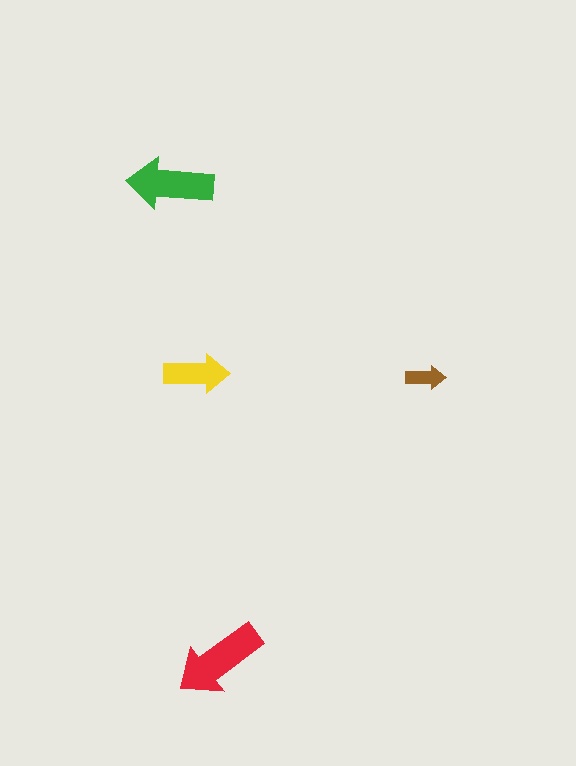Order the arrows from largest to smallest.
the red one, the green one, the yellow one, the brown one.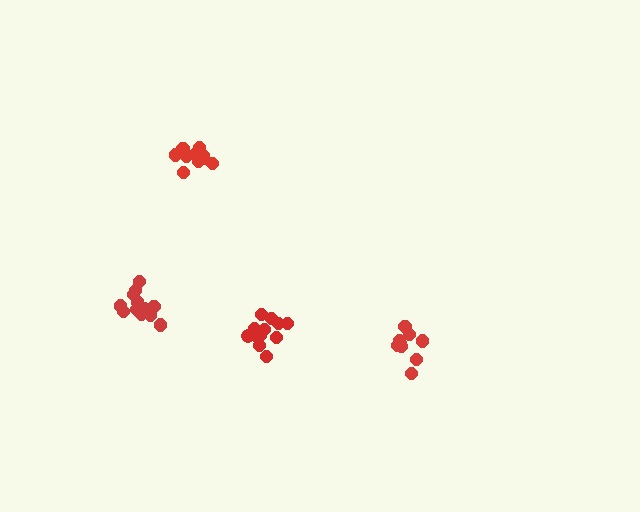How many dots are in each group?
Group 1: 10 dots, Group 2: 12 dots, Group 3: 12 dots, Group 4: 13 dots (47 total).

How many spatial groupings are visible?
There are 4 spatial groupings.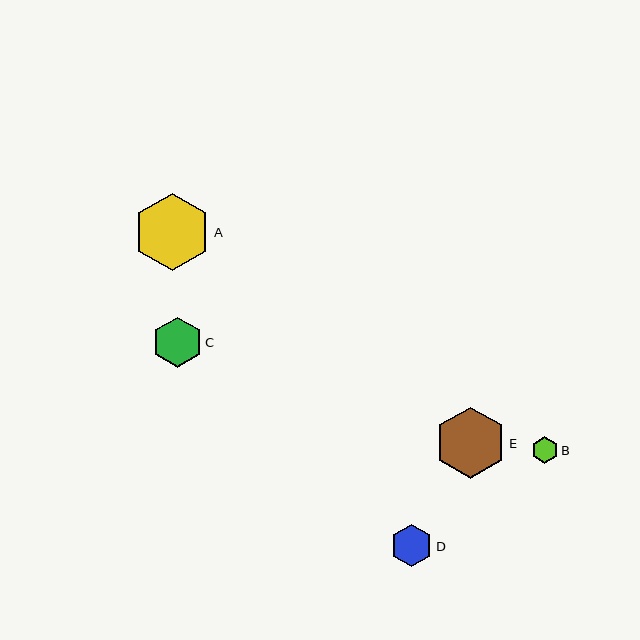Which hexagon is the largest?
Hexagon A is the largest with a size of approximately 77 pixels.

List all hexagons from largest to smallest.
From largest to smallest: A, E, C, D, B.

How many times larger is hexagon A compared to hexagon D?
Hexagon A is approximately 1.8 times the size of hexagon D.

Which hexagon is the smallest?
Hexagon B is the smallest with a size of approximately 27 pixels.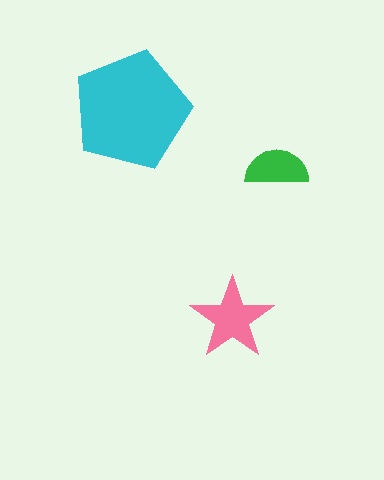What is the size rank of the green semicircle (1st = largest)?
3rd.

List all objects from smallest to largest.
The green semicircle, the pink star, the cyan pentagon.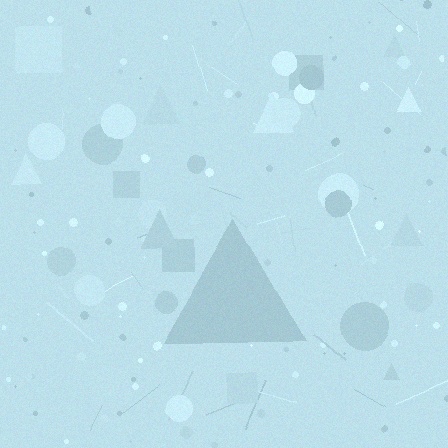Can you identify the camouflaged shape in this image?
The camouflaged shape is a triangle.